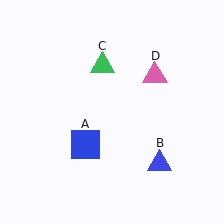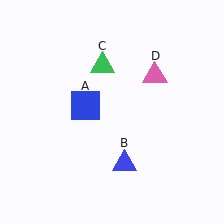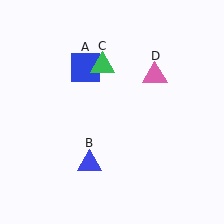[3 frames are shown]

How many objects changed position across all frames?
2 objects changed position: blue square (object A), blue triangle (object B).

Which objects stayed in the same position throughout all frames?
Green triangle (object C) and pink triangle (object D) remained stationary.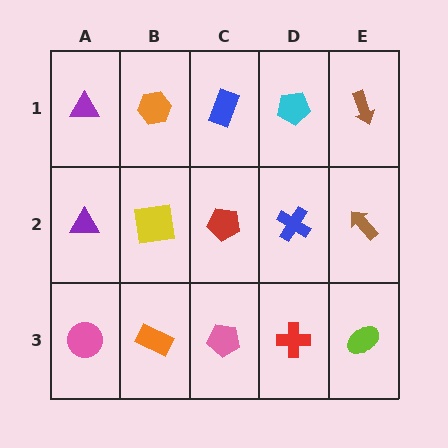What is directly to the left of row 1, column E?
A cyan pentagon.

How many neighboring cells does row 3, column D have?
3.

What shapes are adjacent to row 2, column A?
A purple triangle (row 1, column A), a pink circle (row 3, column A), a yellow square (row 2, column B).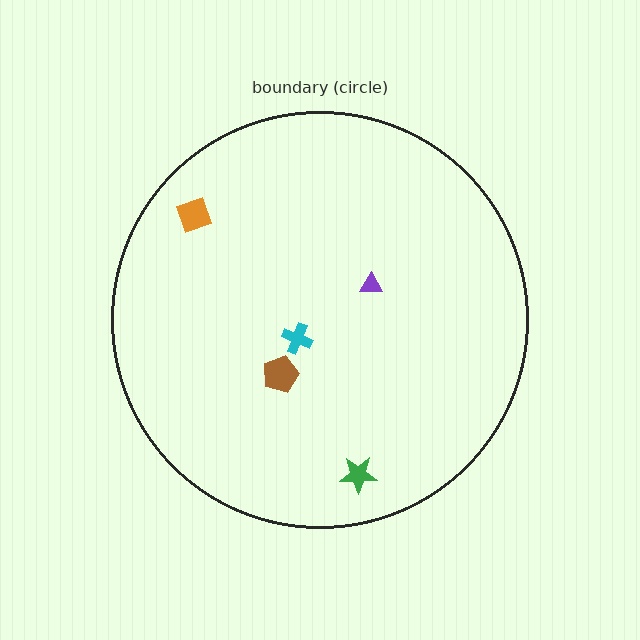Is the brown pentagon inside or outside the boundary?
Inside.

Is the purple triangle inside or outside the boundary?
Inside.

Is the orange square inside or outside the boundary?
Inside.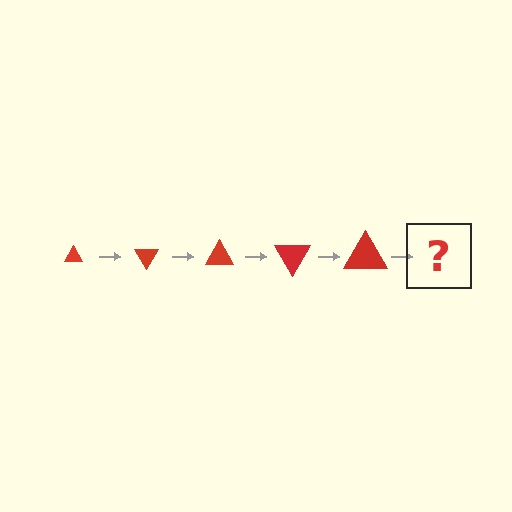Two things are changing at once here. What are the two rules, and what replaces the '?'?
The two rules are that the triangle grows larger each step and it rotates 60 degrees each step. The '?' should be a triangle, larger than the previous one and rotated 300 degrees from the start.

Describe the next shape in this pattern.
It should be a triangle, larger than the previous one and rotated 300 degrees from the start.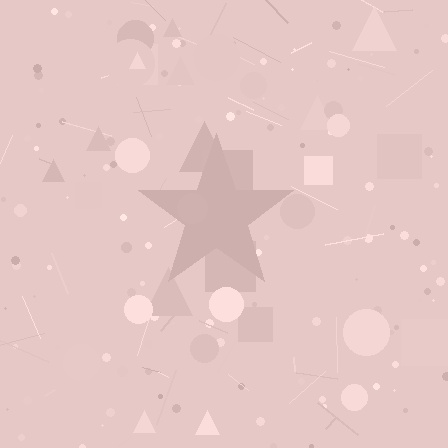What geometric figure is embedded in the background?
A star is embedded in the background.